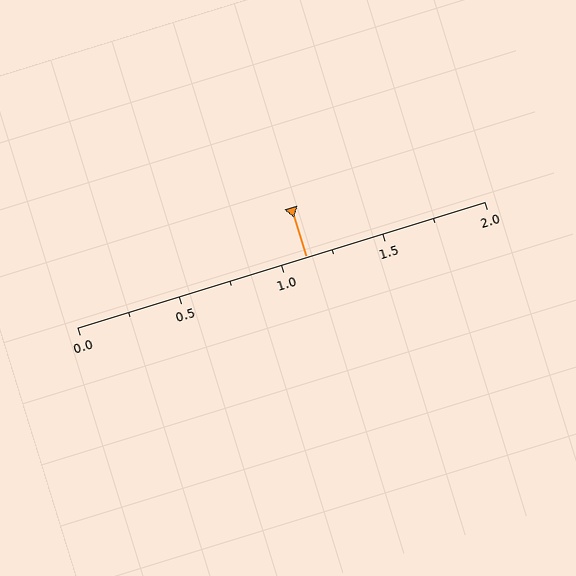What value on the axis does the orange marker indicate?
The marker indicates approximately 1.12.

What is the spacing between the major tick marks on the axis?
The major ticks are spaced 0.5 apart.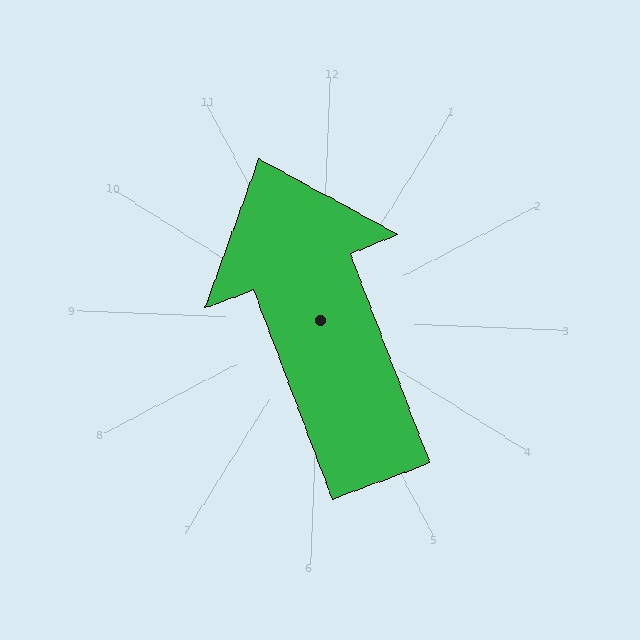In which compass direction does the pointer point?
Northwest.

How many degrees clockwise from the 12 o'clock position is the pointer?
Approximately 337 degrees.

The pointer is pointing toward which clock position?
Roughly 11 o'clock.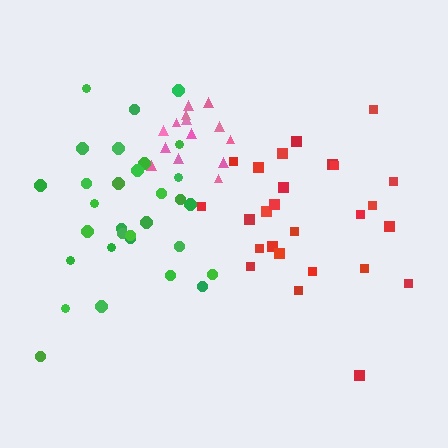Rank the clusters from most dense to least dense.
pink, green, red.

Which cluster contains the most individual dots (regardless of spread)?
Green (31).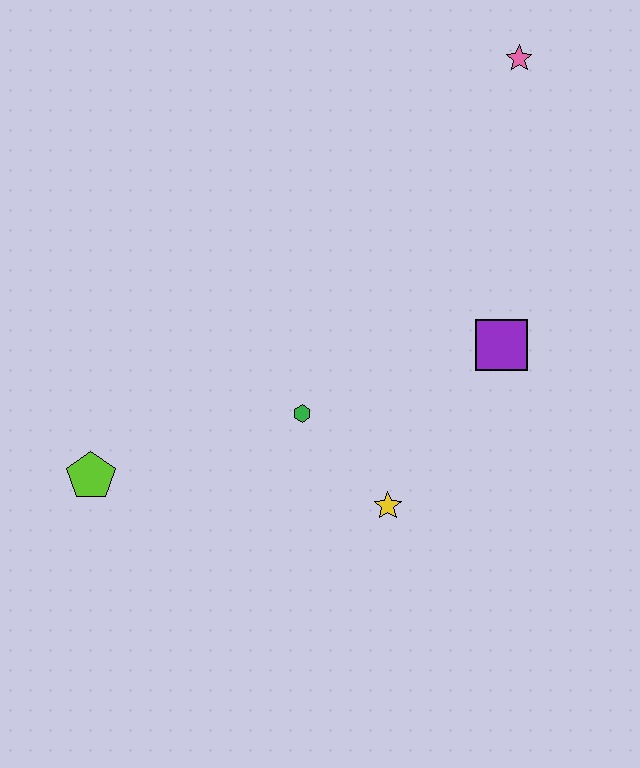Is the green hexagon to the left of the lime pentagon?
No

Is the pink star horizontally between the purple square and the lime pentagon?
No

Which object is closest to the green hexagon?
The yellow star is closest to the green hexagon.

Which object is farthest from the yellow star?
The pink star is farthest from the yellow star.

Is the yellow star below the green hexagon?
Yes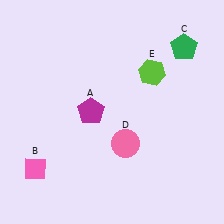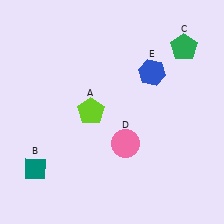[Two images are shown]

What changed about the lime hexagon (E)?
In Image 1, E is lime. In Image 2, it changed to blue.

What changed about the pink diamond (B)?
In Image 1, B is pink. In Image 2, it changed to teal.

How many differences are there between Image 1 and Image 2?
There are 3 differences between the two images.